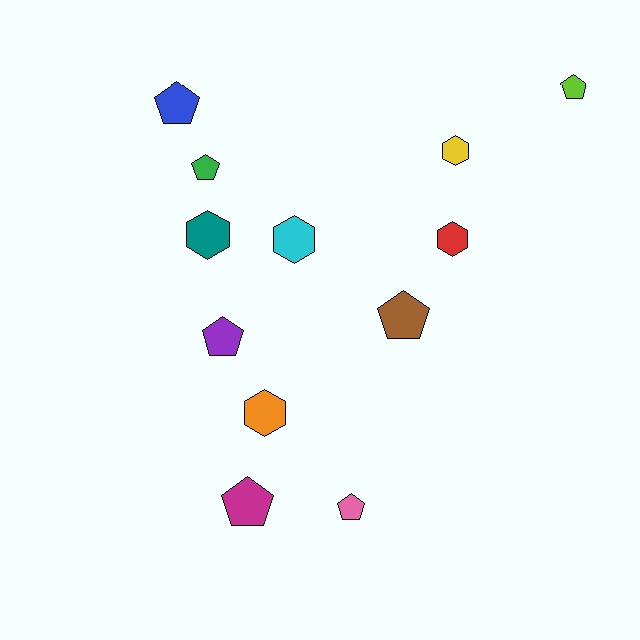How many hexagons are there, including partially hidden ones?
There are 5 hexagons.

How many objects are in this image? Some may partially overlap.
There are 12 objects.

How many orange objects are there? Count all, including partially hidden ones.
There is 1 orange object.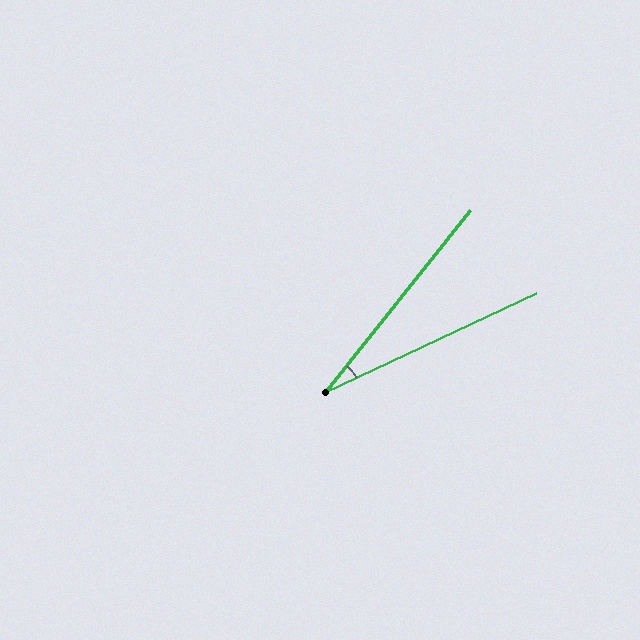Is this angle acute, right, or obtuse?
It is acute.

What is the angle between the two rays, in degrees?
Approximately 26 degrees.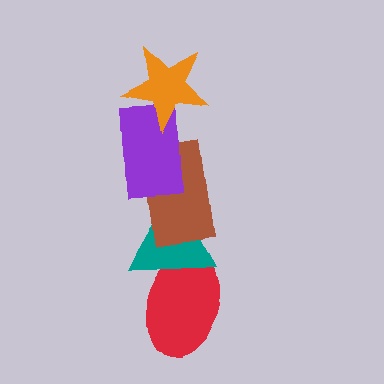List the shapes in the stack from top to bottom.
From top to bottom: the orange star, the purple rectangle, the brown rectangle, the teal triangle, the red ellipse.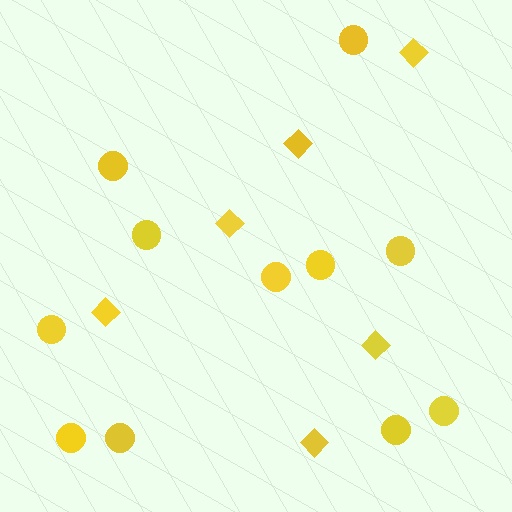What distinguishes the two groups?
There are 2 groups: one group of circles (11) and one group of diamonds (6).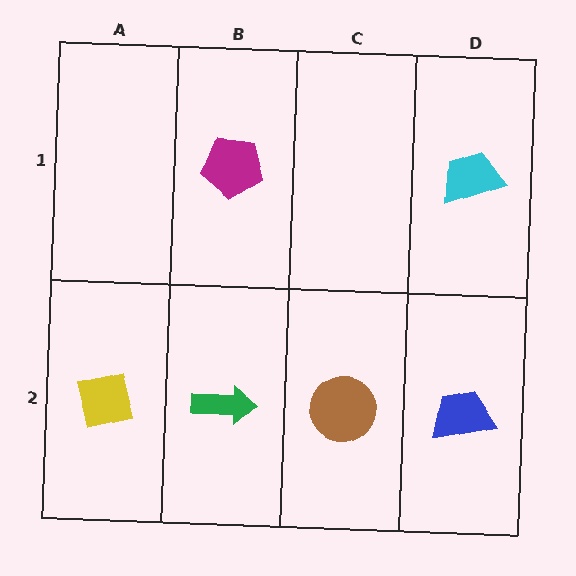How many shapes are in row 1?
2 shapes.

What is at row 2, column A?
A yellow square.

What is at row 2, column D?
A blue trapezoid.